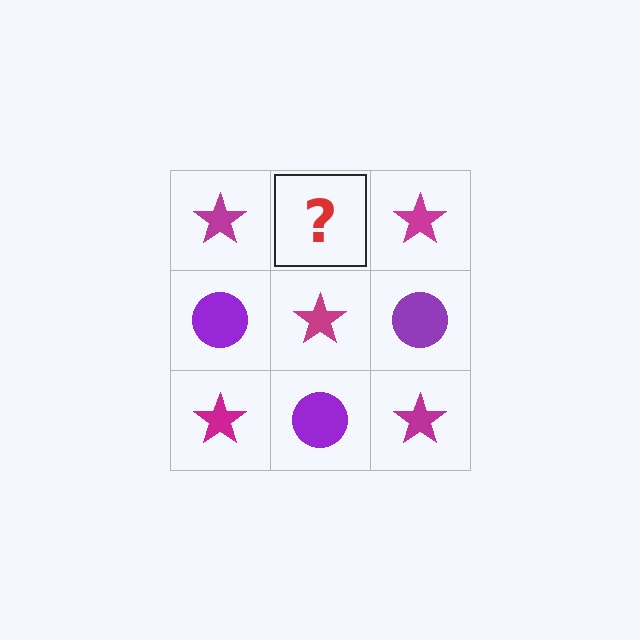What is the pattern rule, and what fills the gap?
The rule is that it alternates magenta star and purple circle in a checkerboard pattern. The gap should be filled with a purple circle.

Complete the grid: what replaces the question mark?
The question mark should be replaced with a purple circle.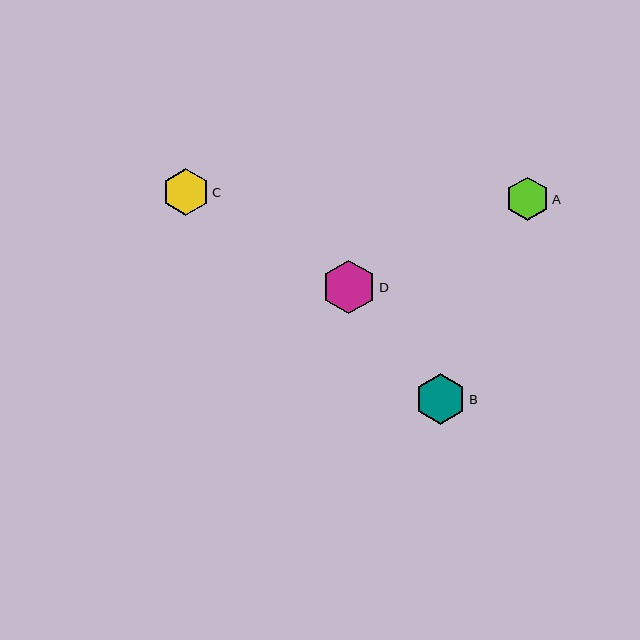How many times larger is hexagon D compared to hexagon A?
Hexagon D is approximately 1.2 times the size of hexagon A.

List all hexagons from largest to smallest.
From largest to smallest: D, B, C, A.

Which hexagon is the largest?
Hexagon D is the largest with a size of approximately 53 pixels.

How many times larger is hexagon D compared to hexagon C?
Hexagon D is approximately 1.1 times the size of hexagon C.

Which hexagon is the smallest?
Hexagon A is the smallest with a size of approximately 43 pixels.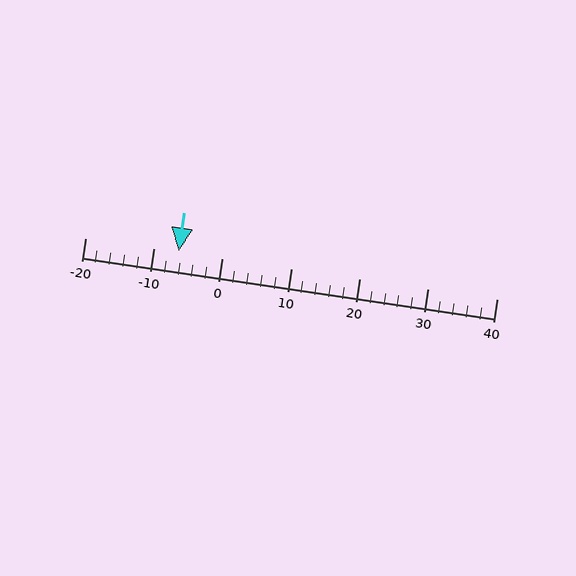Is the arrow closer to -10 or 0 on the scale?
The arrow is closer to -10.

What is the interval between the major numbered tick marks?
The major tick marks are spaced 10 units apart.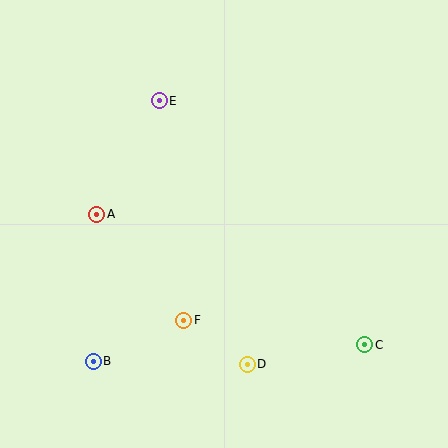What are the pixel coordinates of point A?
Point A is at (97, 214).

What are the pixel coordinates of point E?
Point E is at (159, 101).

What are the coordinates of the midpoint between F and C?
The midpoint between F and C is at (274, 333).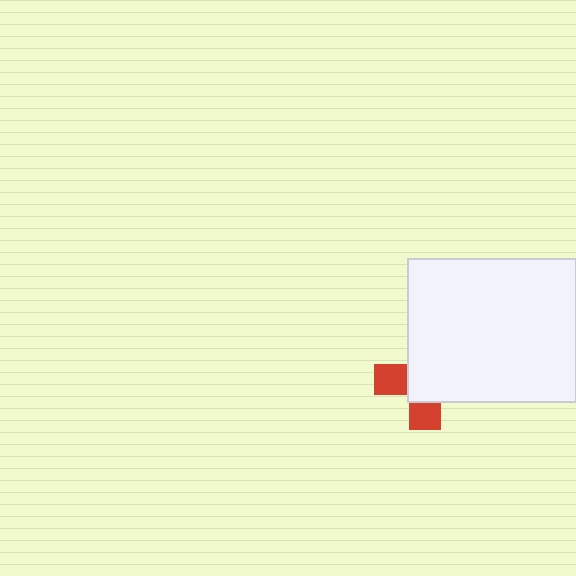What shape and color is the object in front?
The object in front is a white rectangle.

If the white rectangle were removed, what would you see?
You would see the complete red cross.